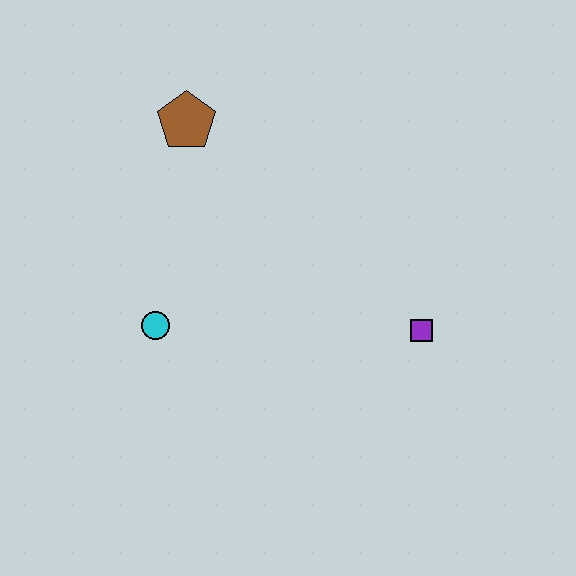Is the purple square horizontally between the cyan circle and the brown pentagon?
No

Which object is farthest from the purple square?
The brown pentagon is farthest from the purple square.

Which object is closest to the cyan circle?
The brown pentagon is closest to the cyan circle.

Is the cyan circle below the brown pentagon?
Yes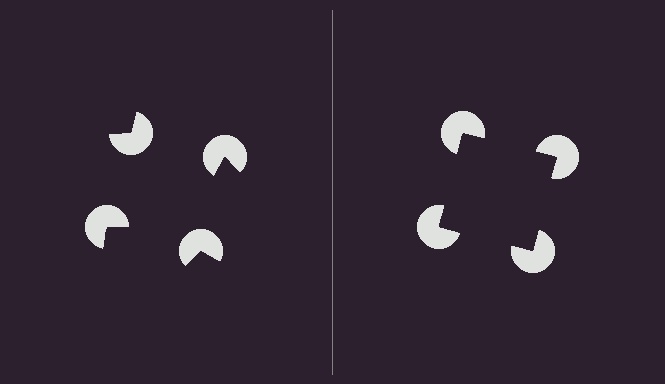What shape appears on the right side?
An illusory square.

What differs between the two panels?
The pac-man discs are positioned identically on both sides; only the wedge orientations differ. On the right they align to a square; on the left they are misaligned.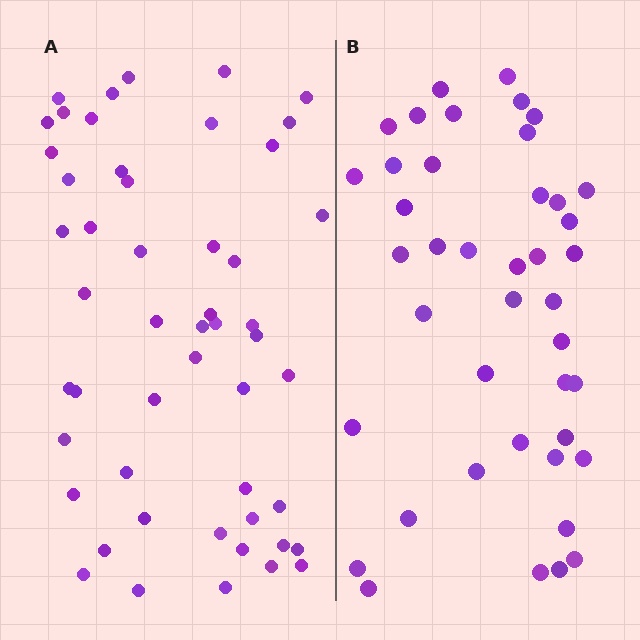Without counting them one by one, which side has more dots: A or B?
Region A (the left region) has more dots.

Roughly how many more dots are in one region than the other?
Region A has roughly 8 or so more dots than region B.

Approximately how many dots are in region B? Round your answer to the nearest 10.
About 40 dots. (The exact count is 42, which rounds to 40.)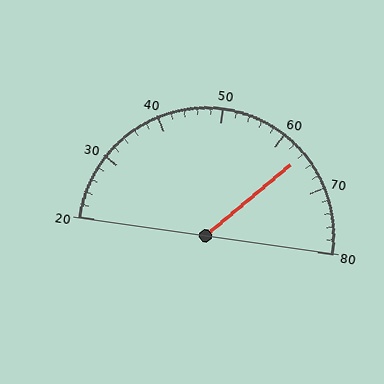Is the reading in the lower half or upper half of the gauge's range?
The reading is in the upper half of the range (20 to 80).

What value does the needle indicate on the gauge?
The needle indicates approximately 64.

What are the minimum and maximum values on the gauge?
The gauge ranges from 20 to 80.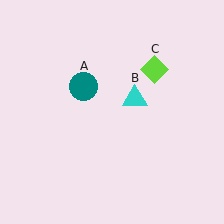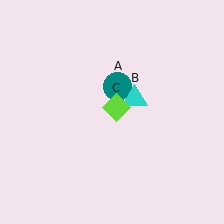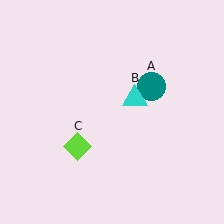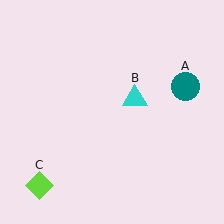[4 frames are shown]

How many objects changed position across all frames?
2 objects changed position: teal circle (object A), lime diamond (object C).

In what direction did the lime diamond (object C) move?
The lime diamond (object C) moved down and to the left.